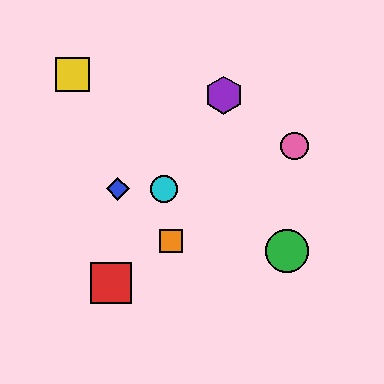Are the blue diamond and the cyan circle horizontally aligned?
Yes, both are at y≈189.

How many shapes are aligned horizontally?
2 shapes (the blue diamond, the cyan circle) are aligned horizontally.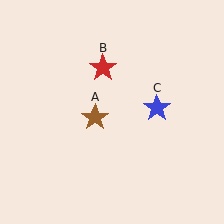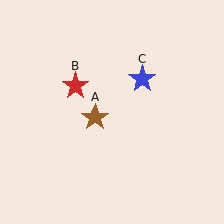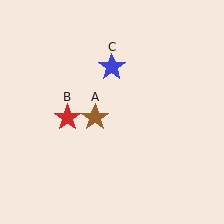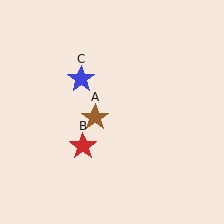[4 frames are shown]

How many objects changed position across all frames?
2 objects changed position: red star (object B), blue star (object C).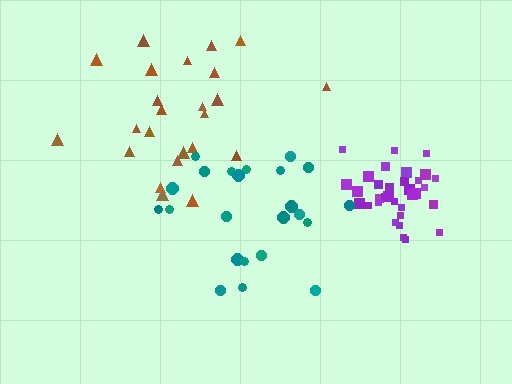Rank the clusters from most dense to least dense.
purple, teal, brown.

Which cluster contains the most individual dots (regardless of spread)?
Purple (35).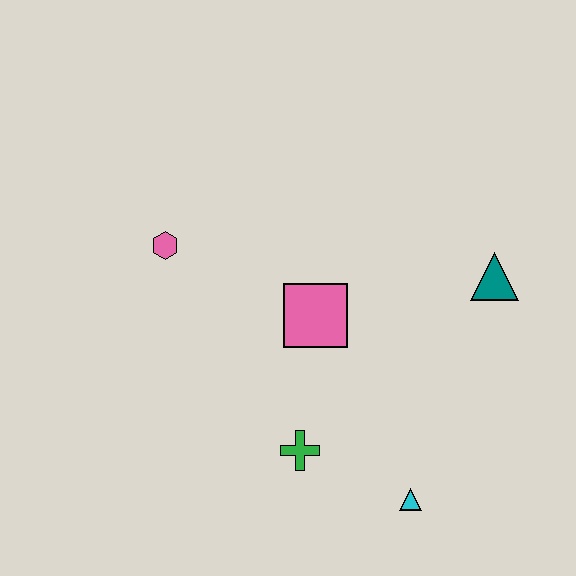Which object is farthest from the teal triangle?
The pink hexagon is farthest from the teal triangle.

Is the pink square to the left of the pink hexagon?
No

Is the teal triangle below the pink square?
No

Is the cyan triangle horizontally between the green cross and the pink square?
No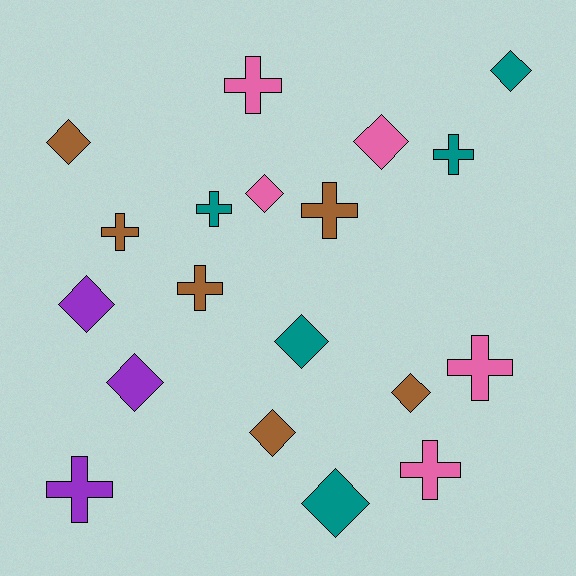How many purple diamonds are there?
There are 2 purple diamonds.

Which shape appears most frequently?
Diamond, with 10 objects.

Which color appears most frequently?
Brown, with 6 objects.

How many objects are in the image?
There are 19 objects.